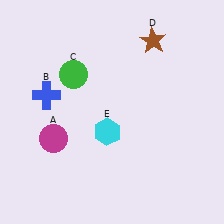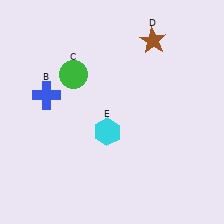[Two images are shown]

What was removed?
The magenta circle (A) was removed in Image 2.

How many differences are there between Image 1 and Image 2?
There is 1 difference between the two images.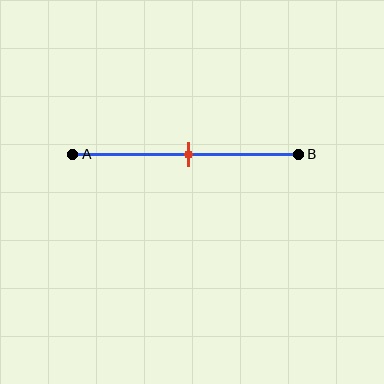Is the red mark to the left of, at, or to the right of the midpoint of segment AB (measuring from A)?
The red mark is approximately at the midpoint of segment AB.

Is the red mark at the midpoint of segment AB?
Yes, the mark is approximately at the midpoint.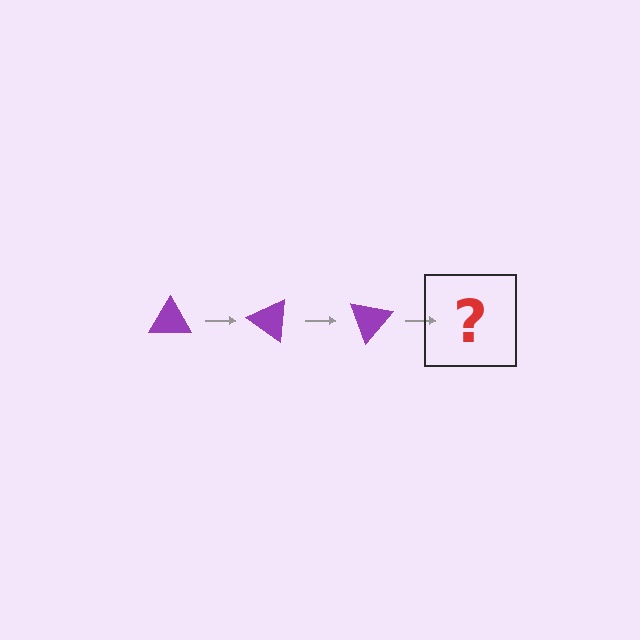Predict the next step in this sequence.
The next step is a purple triangle rotated 105 degrees.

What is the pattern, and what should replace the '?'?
The pattern is that the triangle rotates 35 degrees each step. The '?' should be a purple triangle rotated 105 degrees.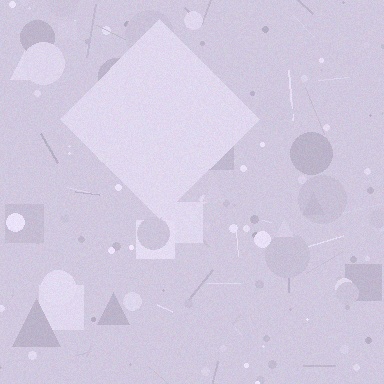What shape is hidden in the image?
A diamond is hidden in the image.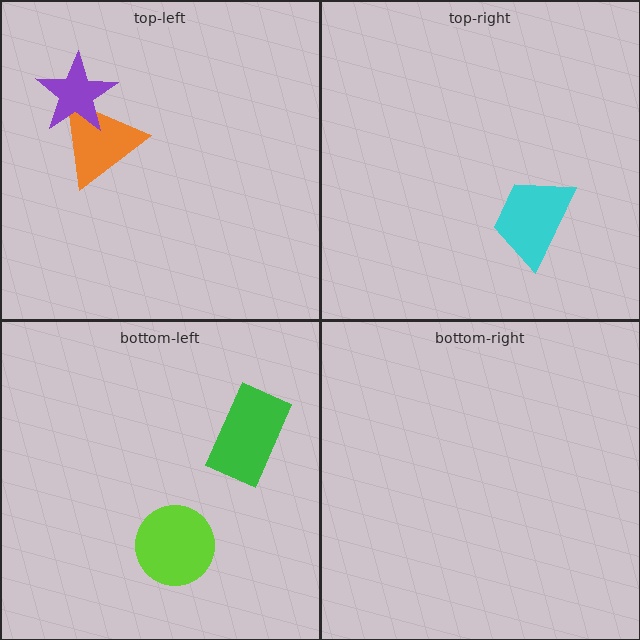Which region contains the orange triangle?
The top-left region.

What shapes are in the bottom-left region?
The green rectangle, the lime circle.